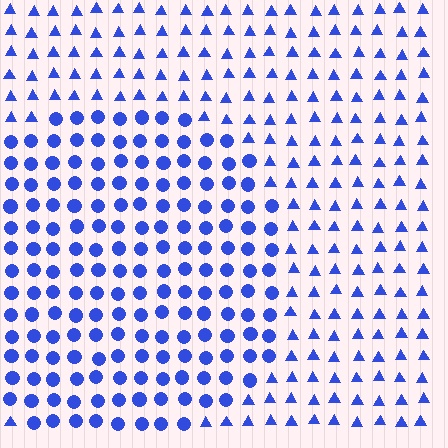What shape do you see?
I see a circle.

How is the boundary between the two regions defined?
The boundary is defined by a change in element shape: circles inside vs. triangles outside. All elements share the same color and spacing.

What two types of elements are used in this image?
The image uses circles inside the circle region and triangles outside it.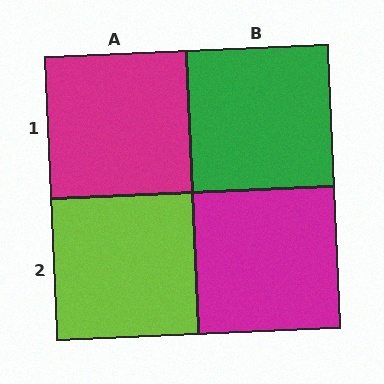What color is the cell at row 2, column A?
Lime.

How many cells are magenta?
2 cells are magenta.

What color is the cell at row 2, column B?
Magenta.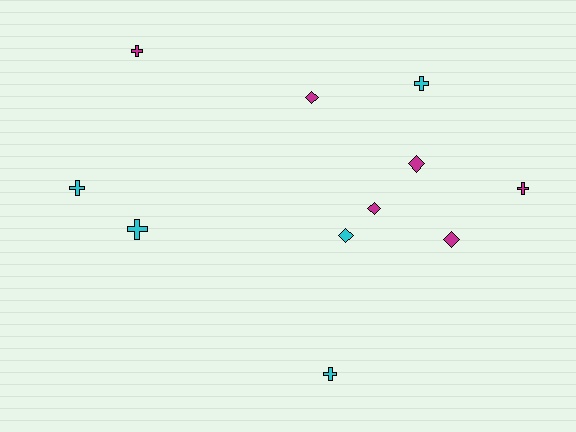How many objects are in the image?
There are 11 objects.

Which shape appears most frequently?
Cross, with 6 objects.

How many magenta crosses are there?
There are 2 magenta crosses.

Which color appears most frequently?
Magenta, with 6 objects.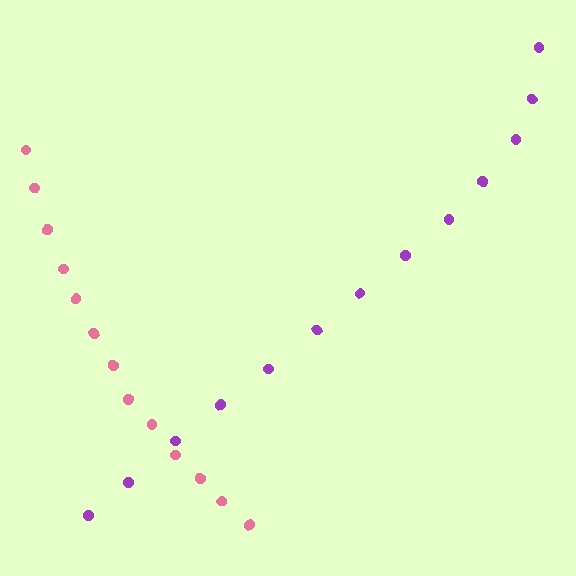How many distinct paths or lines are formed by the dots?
There are 2 distinct paths.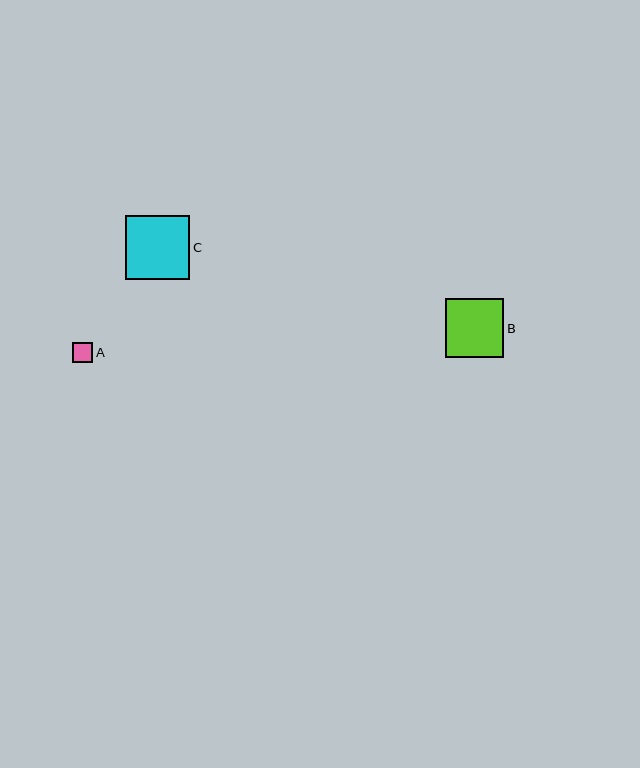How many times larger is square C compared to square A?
Square C is approximately 3.2 times the size of square A.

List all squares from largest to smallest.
From largest to smallest: C, B, A.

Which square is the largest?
Square C is the largest with a size of approximately 64 pixels.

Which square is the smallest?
Square A is the smallest with a size of approximately 20 pixels.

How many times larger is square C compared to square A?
Square C is approximately 3.2 times the size of square A.